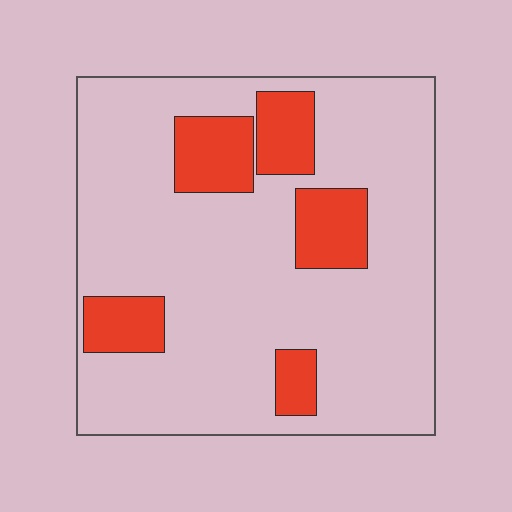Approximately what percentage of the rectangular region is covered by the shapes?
Approximately 20%.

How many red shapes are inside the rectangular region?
5.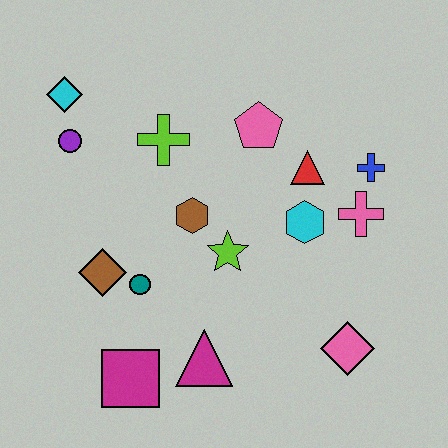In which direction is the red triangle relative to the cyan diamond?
The red triangle is to the right of the cyan diamond.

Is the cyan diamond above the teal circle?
Yes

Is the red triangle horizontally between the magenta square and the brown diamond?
No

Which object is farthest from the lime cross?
The pink diamond is farthest from the lime cross.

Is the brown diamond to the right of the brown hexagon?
No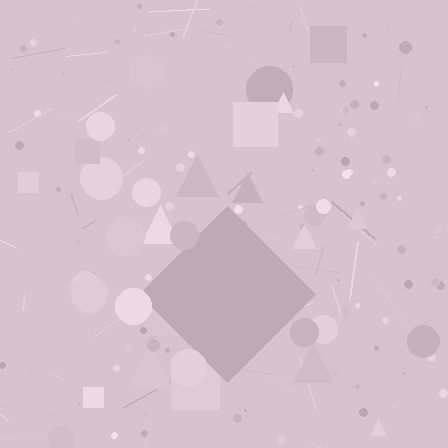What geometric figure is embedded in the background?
A diamond is embedded in the background.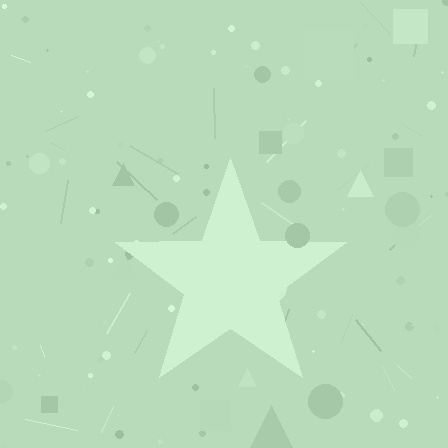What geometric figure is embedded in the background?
A star is embedded in the background.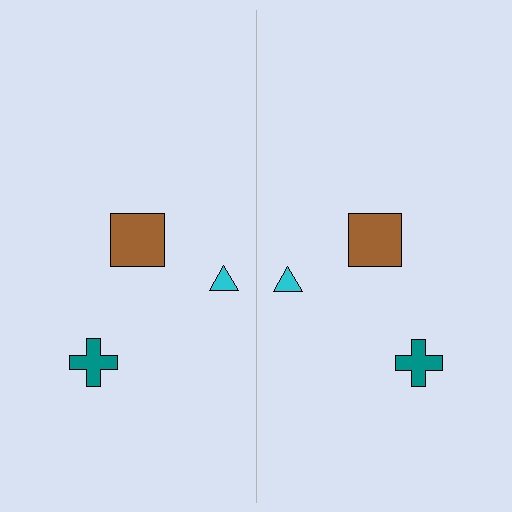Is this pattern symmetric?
Yes, this pattern has bilateral (reflection) symmetry.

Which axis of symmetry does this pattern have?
The pattern has a vertical axis of symmetry running through the center of the image.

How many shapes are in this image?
There are 6 shapes in this image.